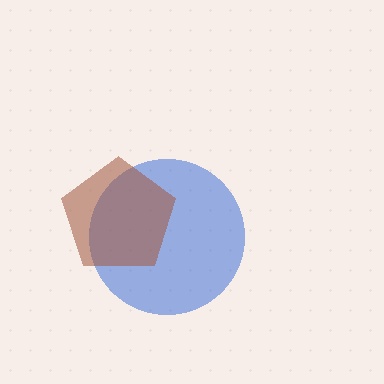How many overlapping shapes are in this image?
There are 2 overlapping shapes in the image.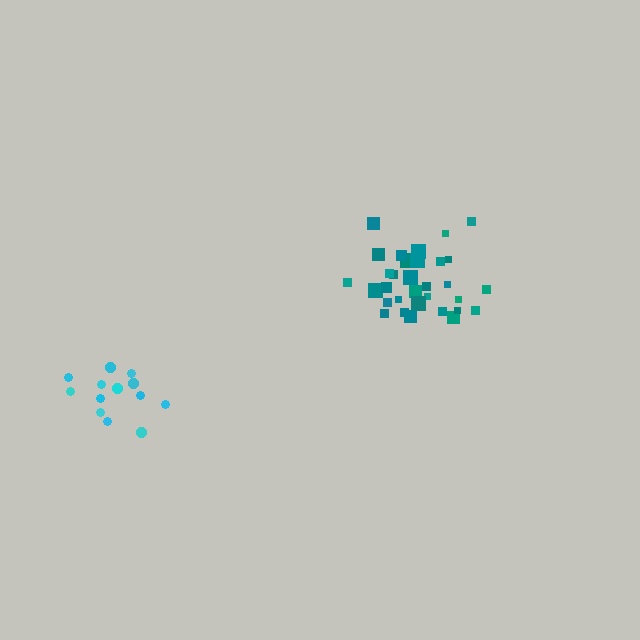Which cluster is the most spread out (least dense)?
Cyan.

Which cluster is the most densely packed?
Teal.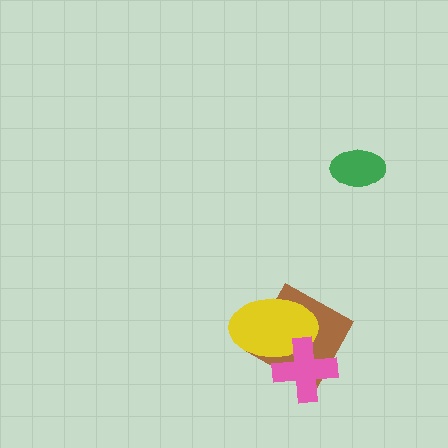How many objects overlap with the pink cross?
2 objects overlap with the pink cross.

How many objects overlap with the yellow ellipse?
2 objects overlap with the yellow ellipse.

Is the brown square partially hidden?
Yes, it is partially covered by another shape.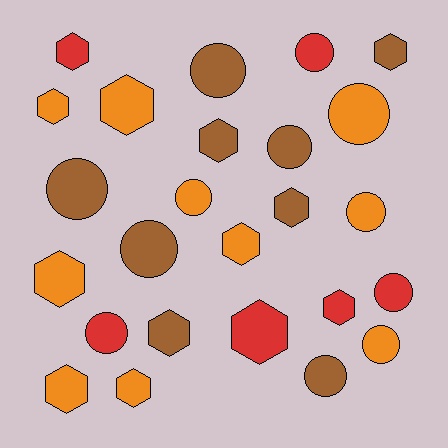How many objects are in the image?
There are 25 objects.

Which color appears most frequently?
Orange, with 10 objects.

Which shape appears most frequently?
Hexagon, with 13 objects.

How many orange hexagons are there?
There are 6 orange hexagons.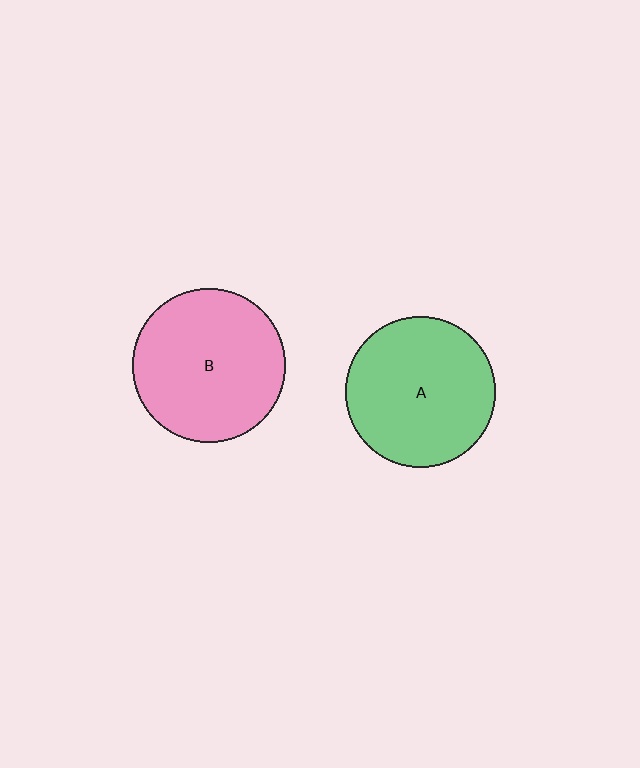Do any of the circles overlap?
No, none of the circles overlap.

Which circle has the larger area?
Circle B (pink).